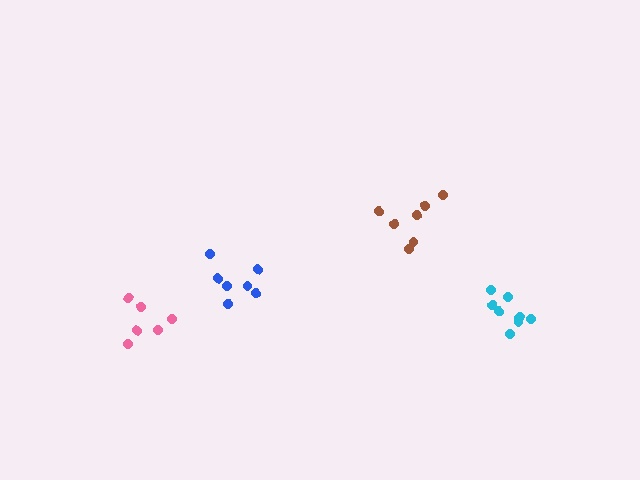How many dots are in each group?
Group 1: 7 dots, Group 2: 6 dots, Group 3: 9 dots, Group 4: 7 dots (29 total).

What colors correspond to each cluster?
The clusters are colored: brown, pink, cyan, blue.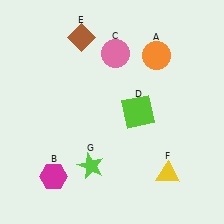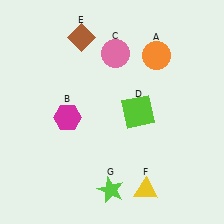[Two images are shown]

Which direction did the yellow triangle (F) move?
The yellow triangle (F) moved left.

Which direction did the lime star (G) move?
The lime star (G) moved down.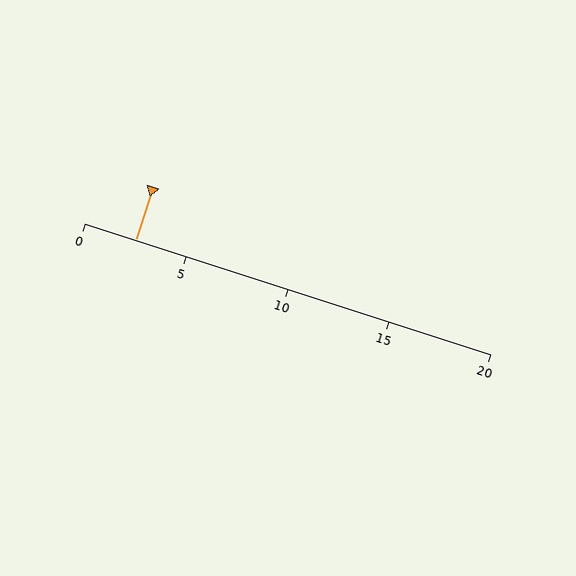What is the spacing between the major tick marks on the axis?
The major ticks are spaced 5 apart.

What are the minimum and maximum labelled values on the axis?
The axis runs from 0 to 20.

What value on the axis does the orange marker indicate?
The marker indicates approximately 2.5.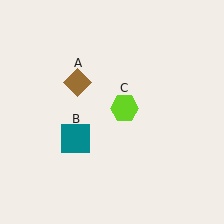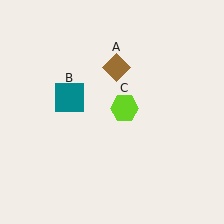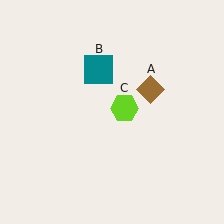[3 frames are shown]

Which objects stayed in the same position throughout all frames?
Lime hexagon (object C) remained stationary.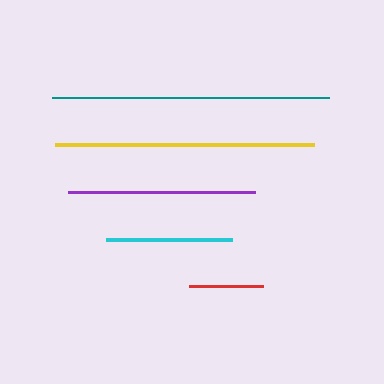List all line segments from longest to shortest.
From longest to shortest: teal, yellow, purple, cyan, red.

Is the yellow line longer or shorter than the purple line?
The yellow line is longer than the purple line.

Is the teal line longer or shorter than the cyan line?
The teal line is longer than the cyan line.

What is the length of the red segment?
The red segment is approximately 74 pixels long.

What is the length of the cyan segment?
The cyan segment is approximately 126 pixels long.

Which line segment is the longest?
The teal line is the longest at approximately 277 pixels.